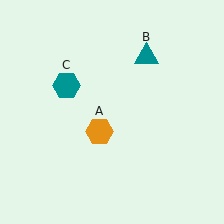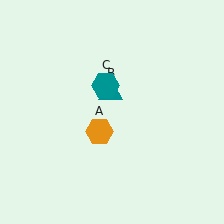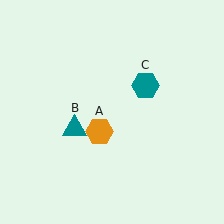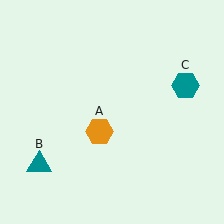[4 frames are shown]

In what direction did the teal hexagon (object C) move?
The teal hexagon (object C) moved right.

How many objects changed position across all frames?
2 objects changed position: teal triangle (object B), teal hexagon (object C).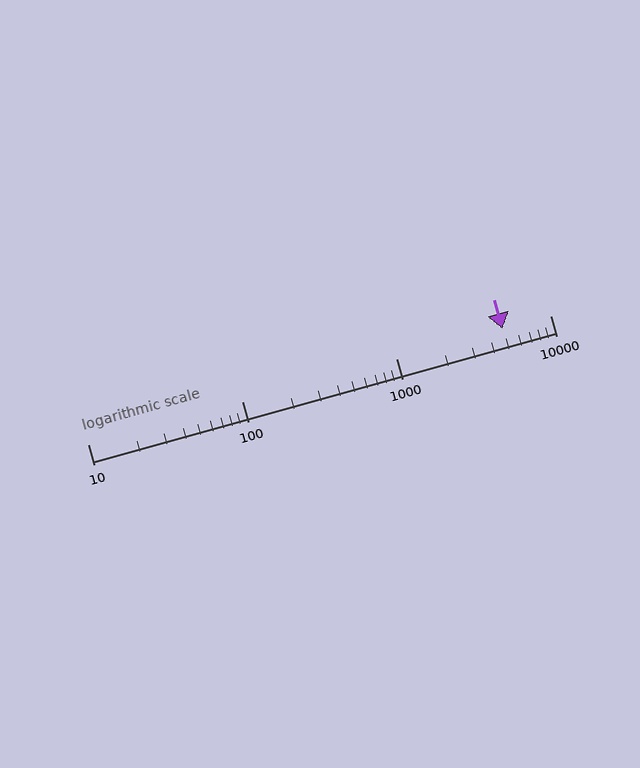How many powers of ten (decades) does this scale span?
The scale spans 3 decades, from 10 to 10000.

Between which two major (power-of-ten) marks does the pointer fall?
The pointer is between 1000 and 10000.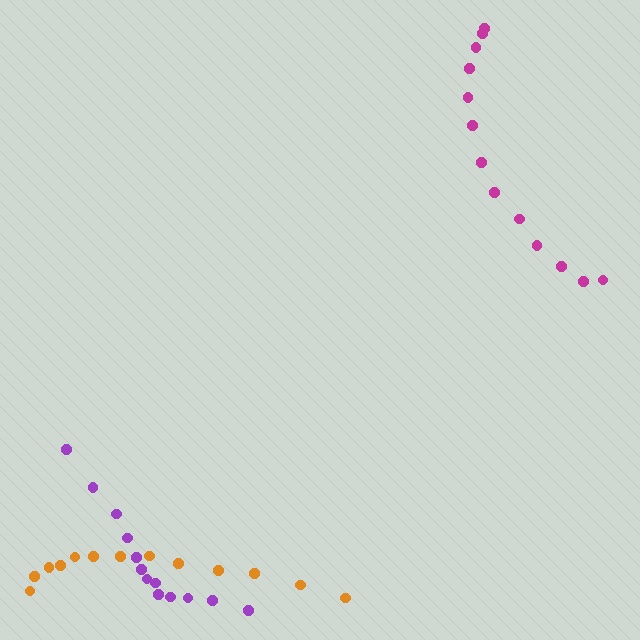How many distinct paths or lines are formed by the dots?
There are 3 distinct paths.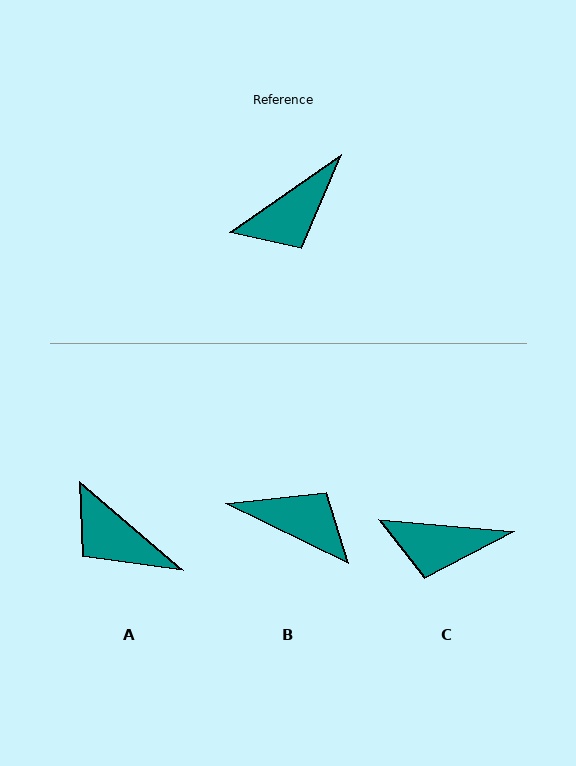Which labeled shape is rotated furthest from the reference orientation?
B, about 119 degrees away.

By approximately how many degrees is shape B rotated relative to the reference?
Approximately 119 degrees counter-clockwise.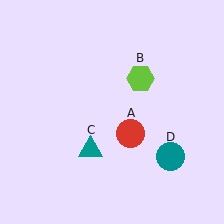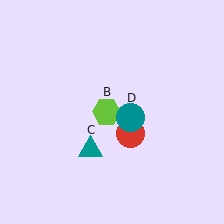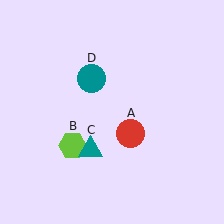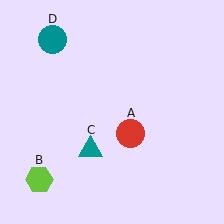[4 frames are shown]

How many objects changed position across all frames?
2 objects changed position: lime hexagon (object B), teal circle (object D).